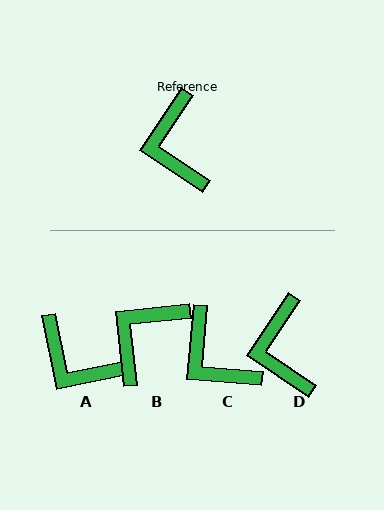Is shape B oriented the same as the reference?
No, it is off by about 50 degrees.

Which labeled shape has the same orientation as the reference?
D.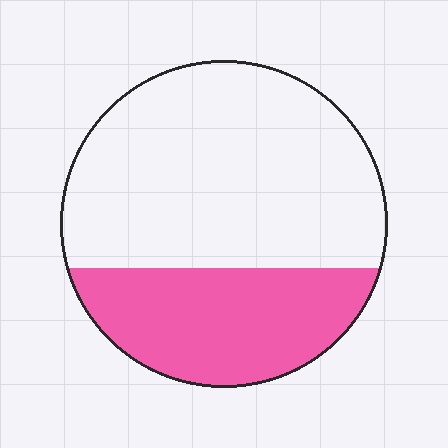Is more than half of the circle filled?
No.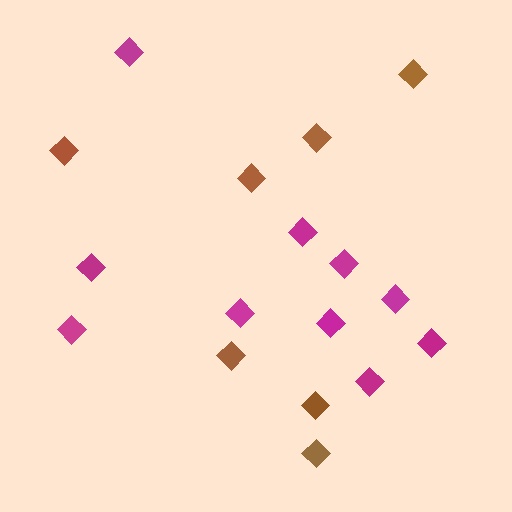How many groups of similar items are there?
There are 2 groups: one group of brown diamonds (7) and one group of magenta diamonds (10).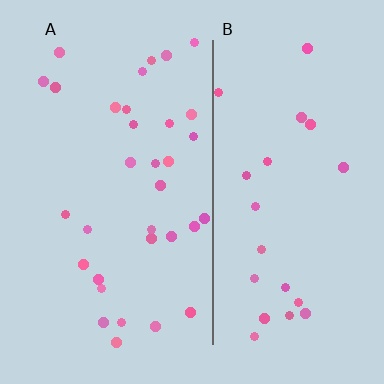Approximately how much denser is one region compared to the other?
Approximately 1.5× — region A over region B.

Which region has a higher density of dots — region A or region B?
A (the left).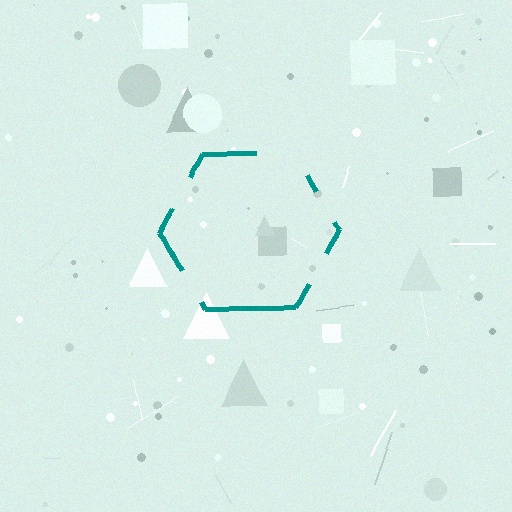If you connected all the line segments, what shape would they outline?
They would outline a hexagon.